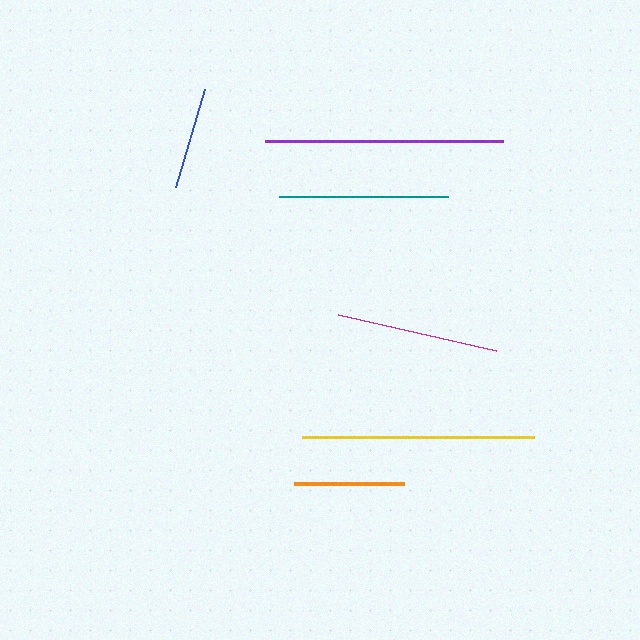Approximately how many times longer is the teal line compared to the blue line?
The teal line is approximately 1.7 times the length of the blue line.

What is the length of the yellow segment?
The yellow segment is approximately 232 pixels long.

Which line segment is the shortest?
The blue line is the shortest at approximately 102 pixels.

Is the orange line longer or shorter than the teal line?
The teal line is longer than the orange line.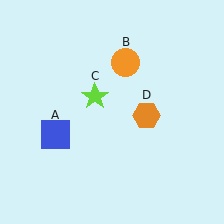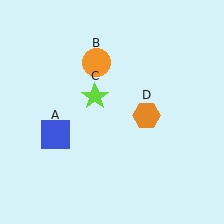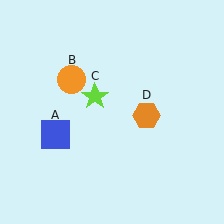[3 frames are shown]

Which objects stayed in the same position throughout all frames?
Blue square (object A) and lime star (object C) and orange hexagon (object D) remained stationary.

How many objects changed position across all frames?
1 object changed position: orange circle (object B).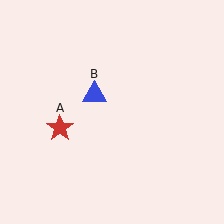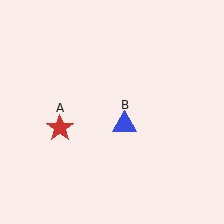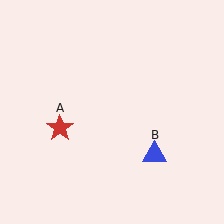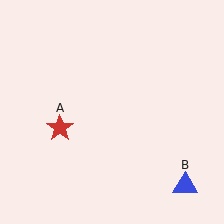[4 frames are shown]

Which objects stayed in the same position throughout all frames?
Red star (object A) remained stationary.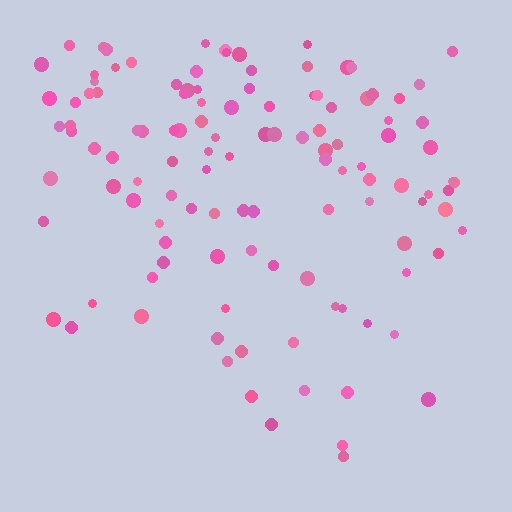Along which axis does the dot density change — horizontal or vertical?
Vertical.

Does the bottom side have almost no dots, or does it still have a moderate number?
Still a moderate number, just noticeably fewer than the top.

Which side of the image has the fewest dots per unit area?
The bottom.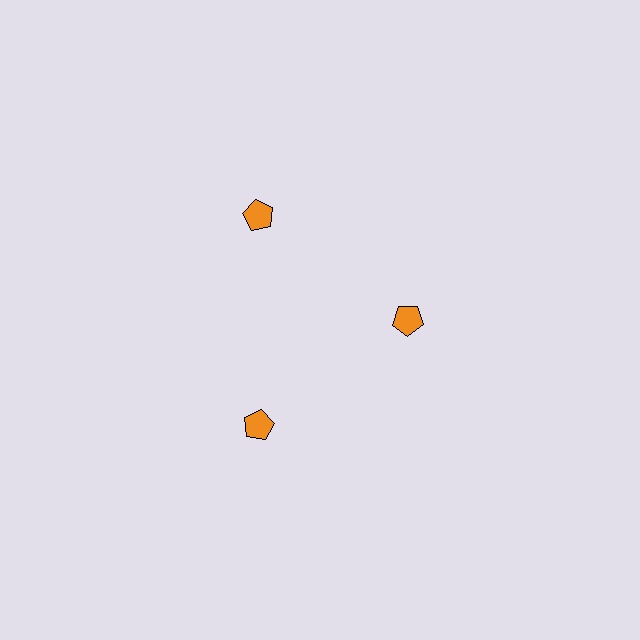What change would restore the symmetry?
The symmetry would be restored by moving it outward, back onto the ring so that all 3 pentagons sit at equal angles and equal distance from the center.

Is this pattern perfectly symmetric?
No. The 3 orange pentagons are arranged in a ring, but one element near the 3 o'clock position is pulled inward toward the center, breaking the 3-fold rotational symmetry.